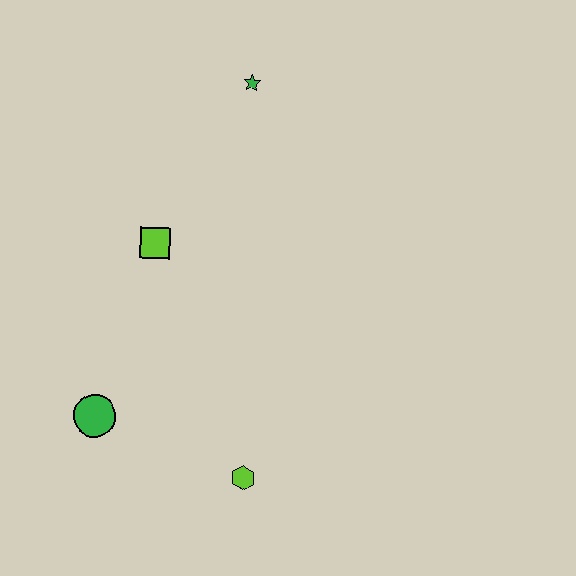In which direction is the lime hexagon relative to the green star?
The lime hexagon is below the green star.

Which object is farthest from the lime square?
The lime hexagon is farthest from the lime square.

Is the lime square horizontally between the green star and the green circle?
Yes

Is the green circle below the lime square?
Yes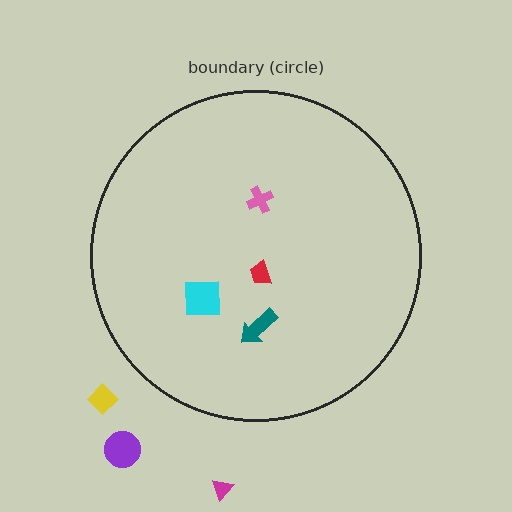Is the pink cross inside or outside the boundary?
Inside.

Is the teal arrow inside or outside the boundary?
Inside.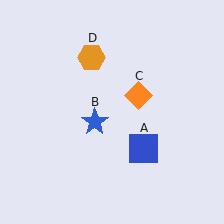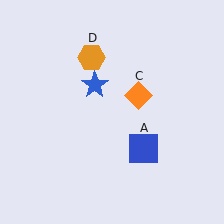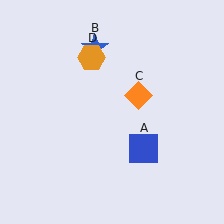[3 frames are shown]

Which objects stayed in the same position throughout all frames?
Blue square (object A) and orange diamond (object C) and orange hexagon (object D) remained stationary.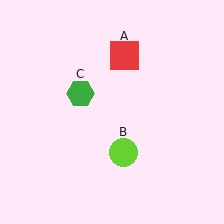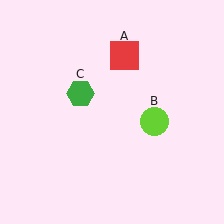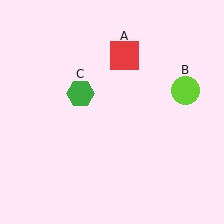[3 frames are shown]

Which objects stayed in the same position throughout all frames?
Red square (object A) and green hexagon (object C) remained stationary.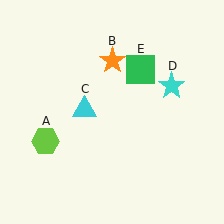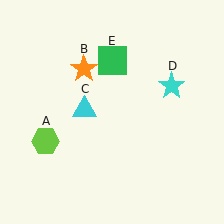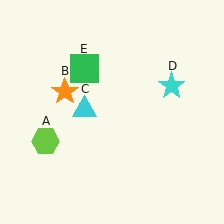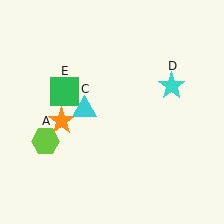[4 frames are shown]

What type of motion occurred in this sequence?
The orange star (object B), green square (object E) rotated counterclockwise around the center of the scene.